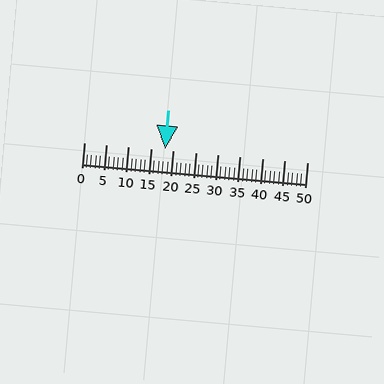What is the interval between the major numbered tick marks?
The major tick marks are spaced 5 units apart.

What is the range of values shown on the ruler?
The ruler shows values from 0 to 50.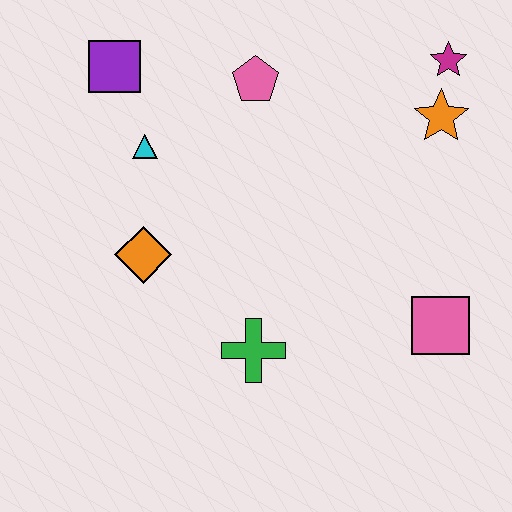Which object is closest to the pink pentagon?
The cyan triangle is closest to the pink pentagon.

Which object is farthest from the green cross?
The magenta star is farthest from the green cross.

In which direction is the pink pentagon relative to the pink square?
The pink pentagon is above the pink square.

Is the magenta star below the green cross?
No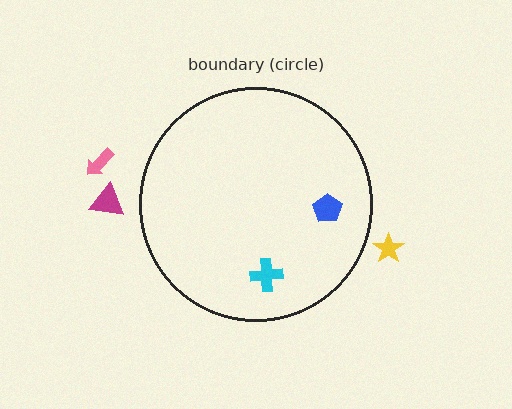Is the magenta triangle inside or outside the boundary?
Outside.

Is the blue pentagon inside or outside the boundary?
Inside.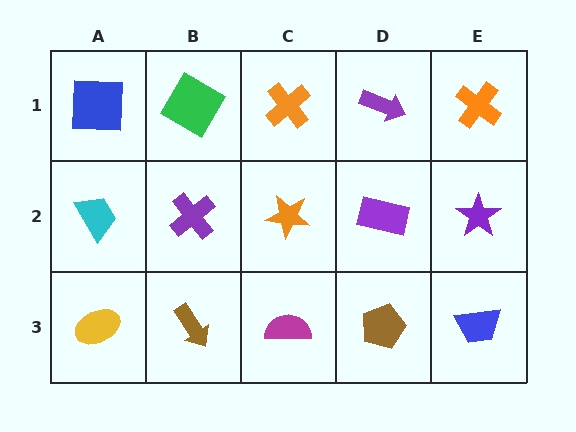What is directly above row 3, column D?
A purple rectangle.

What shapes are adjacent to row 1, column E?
A purple star (row 2, column E), a purple arrow (row 1, column D).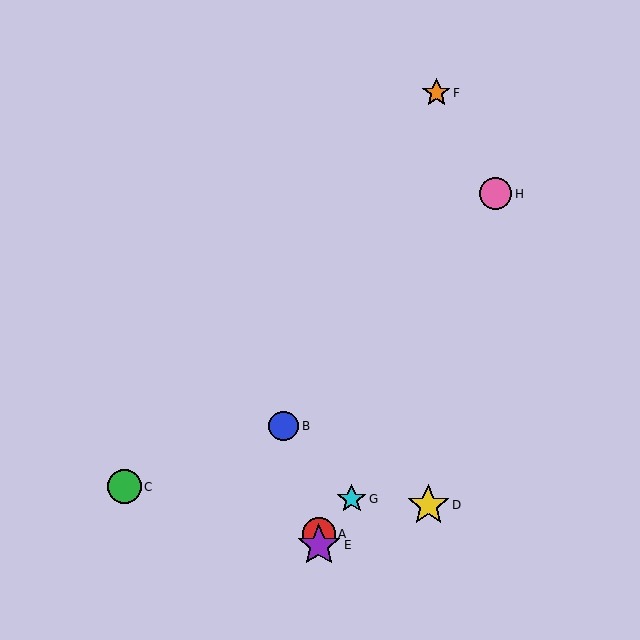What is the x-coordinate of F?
Object F is at x≈436.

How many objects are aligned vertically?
2 objects (A, E) are aligned vertically.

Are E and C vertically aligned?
No, E is at x≈319 and C is at x≈125.